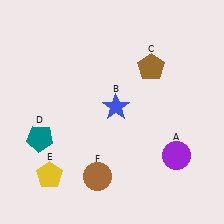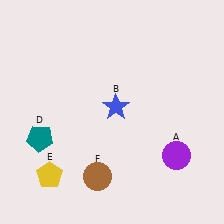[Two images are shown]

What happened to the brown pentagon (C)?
The brown pentagon (C) was removed in Image 2. It was in the top-right area of Image 1.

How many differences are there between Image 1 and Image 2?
There is 1 difference between the two images.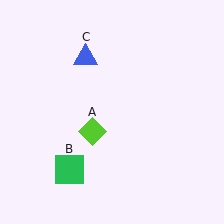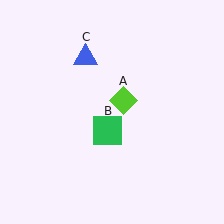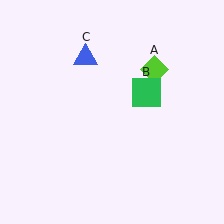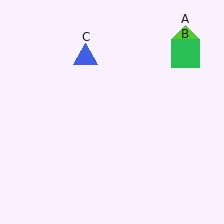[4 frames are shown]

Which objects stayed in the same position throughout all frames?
Blue triangle (object C) remained stationary.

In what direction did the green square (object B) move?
The green square (object B) moved up and to the right.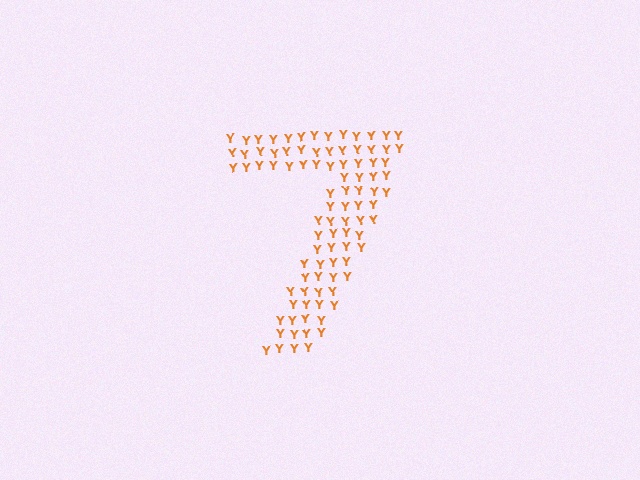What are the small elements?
The small elements are letter Y's.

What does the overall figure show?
The overall figure shows the digit 7.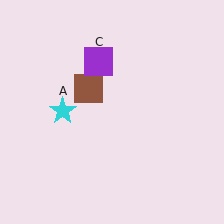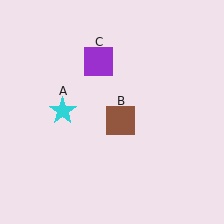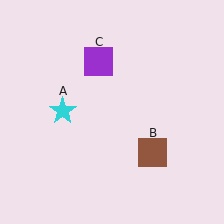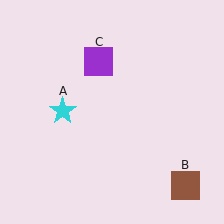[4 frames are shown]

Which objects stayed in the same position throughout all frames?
Cyan star (object A) and purple square (object C) remained stationary.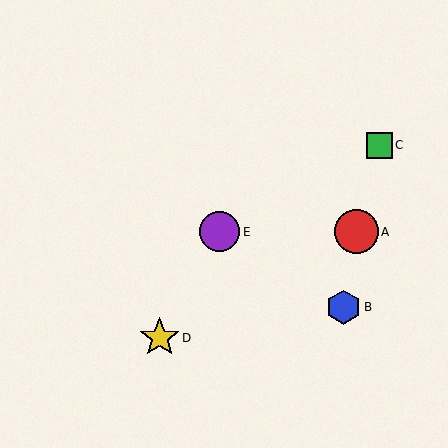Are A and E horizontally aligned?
Yes, both are at y≈232.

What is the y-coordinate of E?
Object E is at y≈232.